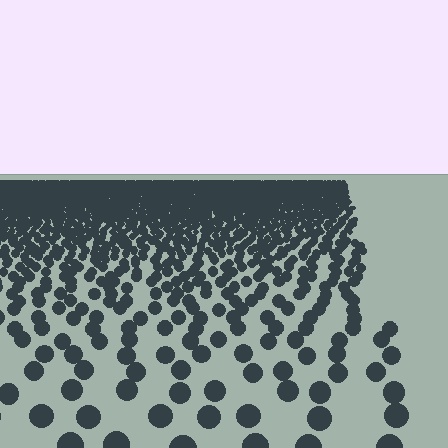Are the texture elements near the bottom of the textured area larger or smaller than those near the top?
Larger. Near the bottom, elements are closer to the viewer and appear at a bigger on-screen size.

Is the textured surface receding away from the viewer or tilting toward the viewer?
The surface is receding away from the viewer. Texture elements get smaller and denser toward the top.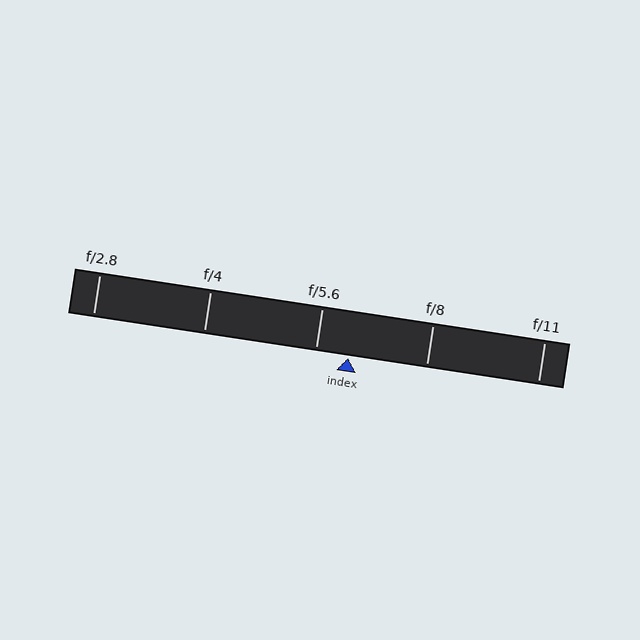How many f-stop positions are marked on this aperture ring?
There are 5 f-stop positions marked.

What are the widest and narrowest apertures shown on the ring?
The widest aperture shown is f/2.8 and the narrowest is f/11.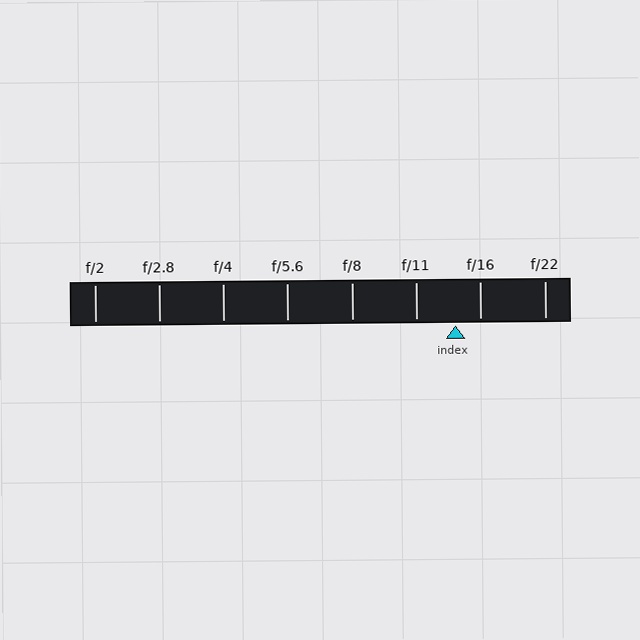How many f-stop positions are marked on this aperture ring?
There are 8 f-stop positions marked.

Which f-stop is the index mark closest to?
The index mark is closest to f/16.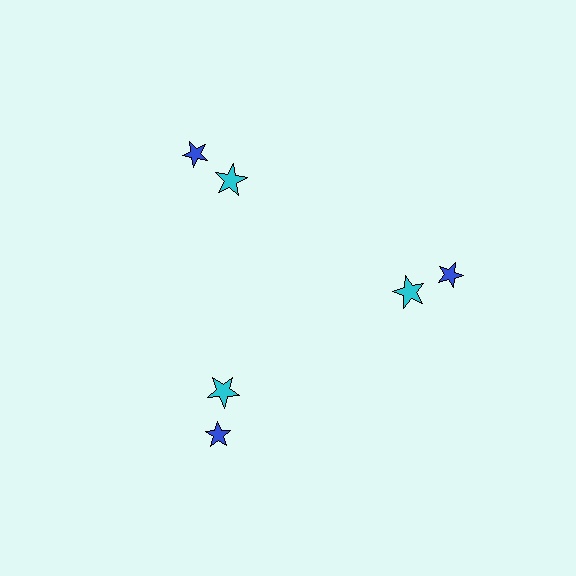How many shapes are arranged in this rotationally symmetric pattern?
There are 6 shapes, arranged in 3 groups of 2.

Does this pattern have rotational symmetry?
Yes, this pattern has 3-fold rotational symmetry. It looks the same after rotating 120 degrees around the center.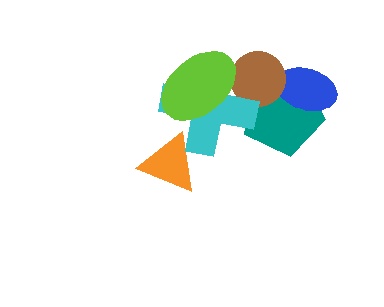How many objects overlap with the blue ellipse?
2 objects overlap with the blue ellipse.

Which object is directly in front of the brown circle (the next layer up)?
The cyan cross is directly in front of the brown circle.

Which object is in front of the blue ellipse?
The brown circle is in front of the blue ellipse.